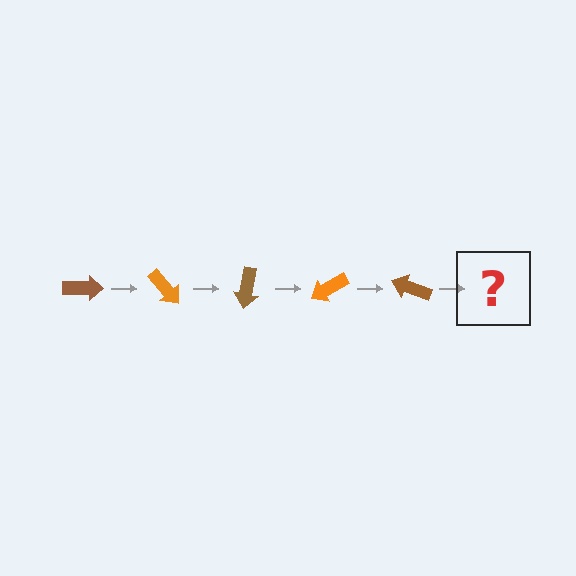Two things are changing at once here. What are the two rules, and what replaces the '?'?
The two rules are that it rotates 50 degrees each step and the color cycles through brown and orange. The '?' should be an orange arrow, rotated 250 degrees from the start.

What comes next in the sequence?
The next element should be an orange arrow, rotated 250 degrees from the start.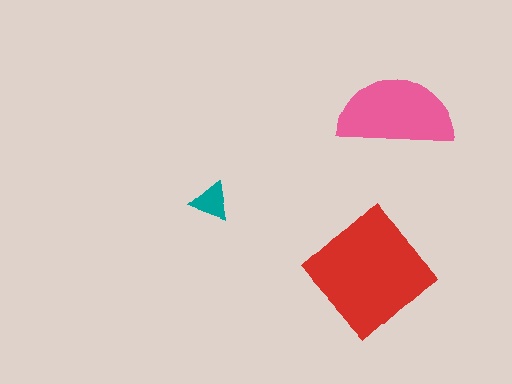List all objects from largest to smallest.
The red diamond, the pink semicircle, the teal triangle.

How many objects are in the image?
There are 3 objects in the image.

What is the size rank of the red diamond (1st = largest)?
1st.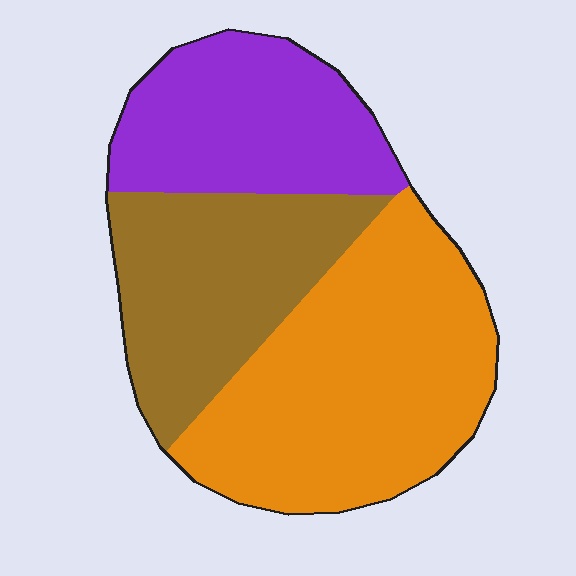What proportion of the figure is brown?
Brown takes up about one quarter (1/4) of the figure.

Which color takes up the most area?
Orange, at roughly 45%.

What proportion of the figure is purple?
Purple covers around 25% of the figure.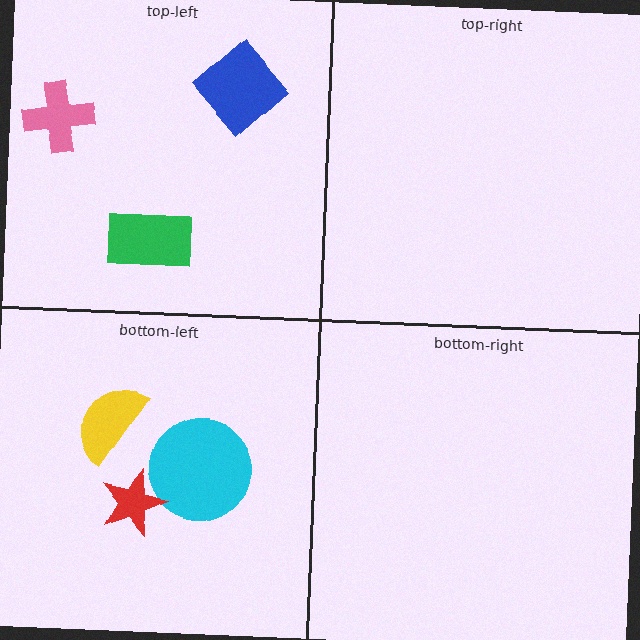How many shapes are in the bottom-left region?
3.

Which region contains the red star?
The bottom-left region.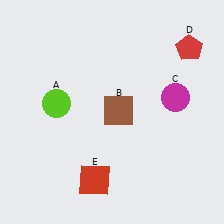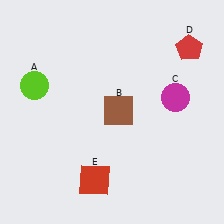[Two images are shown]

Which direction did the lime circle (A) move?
The lime circle (A) moved left.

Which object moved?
The lime circle (A) moved left.